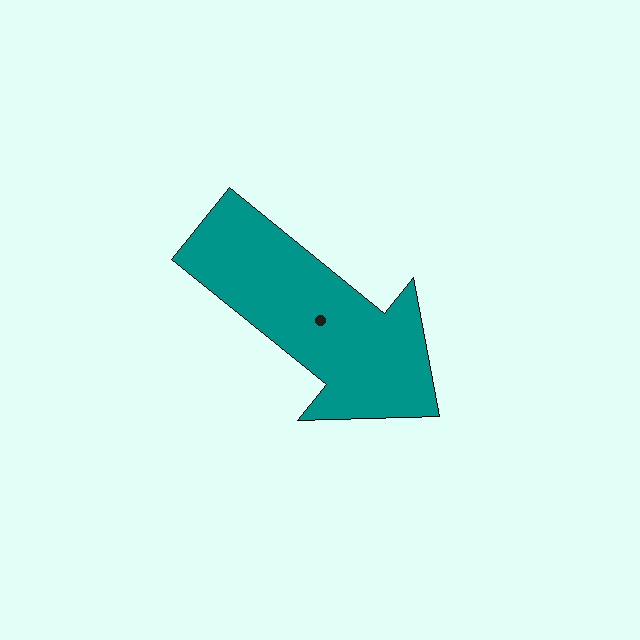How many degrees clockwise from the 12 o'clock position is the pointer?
Approximately 129 degrees.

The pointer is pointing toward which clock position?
Roughly 4 o'clock.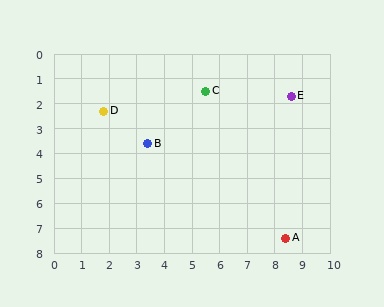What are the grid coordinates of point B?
Point B is at approximately (3.4, 3.6).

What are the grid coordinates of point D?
Point D is at approximately (1.8, 2.3).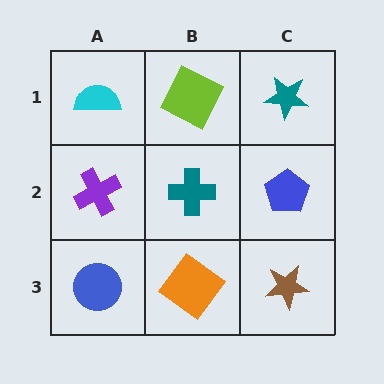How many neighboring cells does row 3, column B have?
3.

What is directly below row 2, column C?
A brown star.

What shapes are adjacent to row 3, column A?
A purple cross (row 2, column A), an orange diamond (row 3, column B).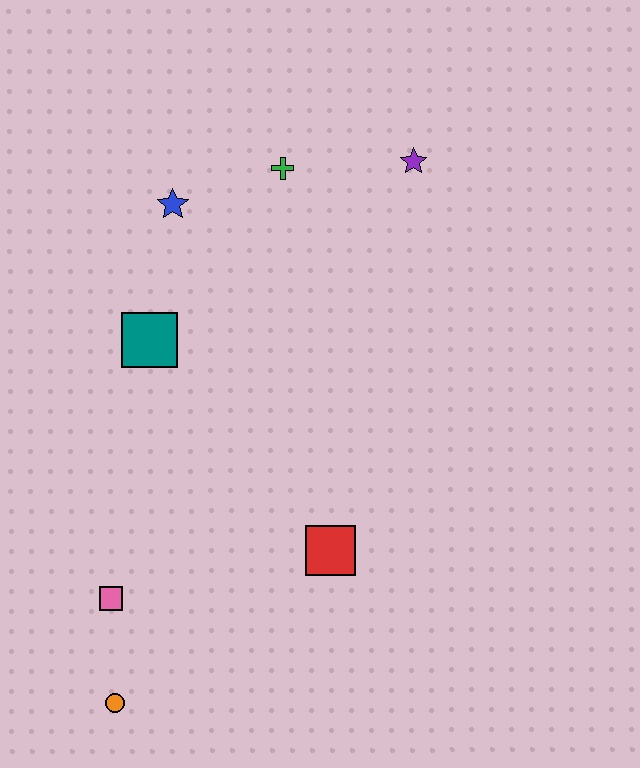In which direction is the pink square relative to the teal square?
The pink square is below the teal square.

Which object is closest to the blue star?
The green cross is closest to the blue star.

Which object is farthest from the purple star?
The orange circle is farthest from the purple star.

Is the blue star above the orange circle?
Yes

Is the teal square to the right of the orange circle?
Yes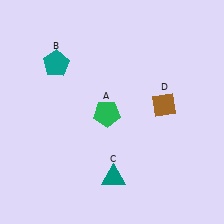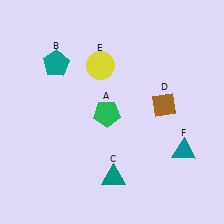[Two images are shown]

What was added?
A yellow circle (E), a teal triangle (F) were added in Image 2.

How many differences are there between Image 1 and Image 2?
There are 2 differences between the two images.